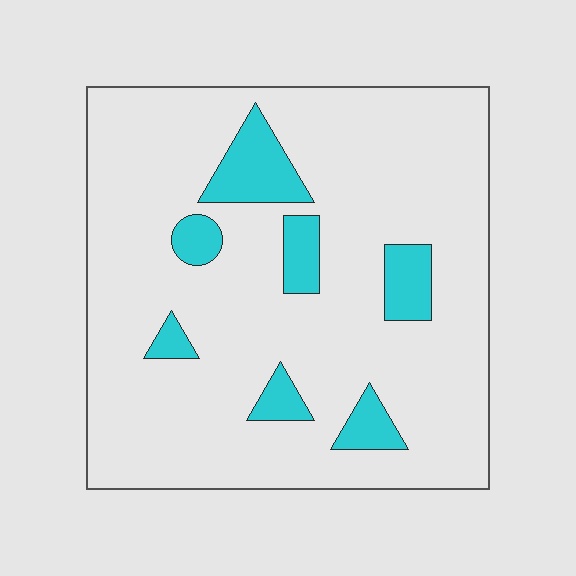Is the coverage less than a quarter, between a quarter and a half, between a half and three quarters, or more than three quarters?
Less than a quarter.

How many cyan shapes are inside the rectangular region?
7.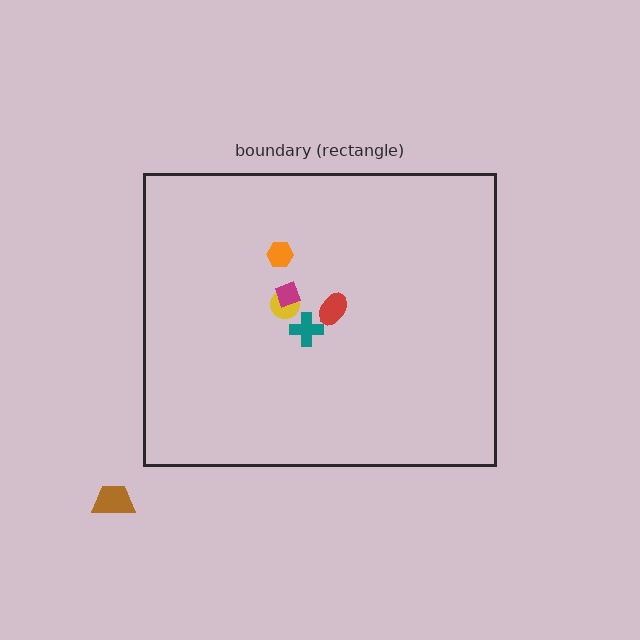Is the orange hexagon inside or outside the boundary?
Inside.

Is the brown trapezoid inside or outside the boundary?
Outside.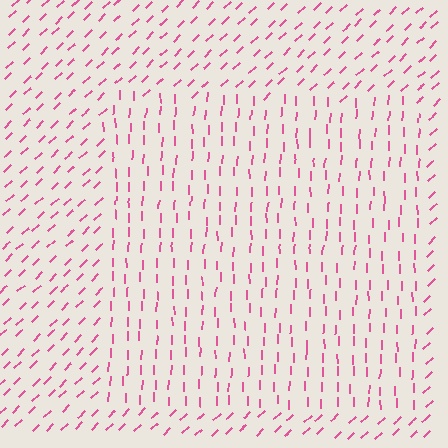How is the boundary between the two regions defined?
The boundary is defined purely by a change in line orientation (approximately 45 degrees difference). All lines are the same color and thickness.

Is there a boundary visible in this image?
Yes, there is a texture boundary formed by a change in line orientation.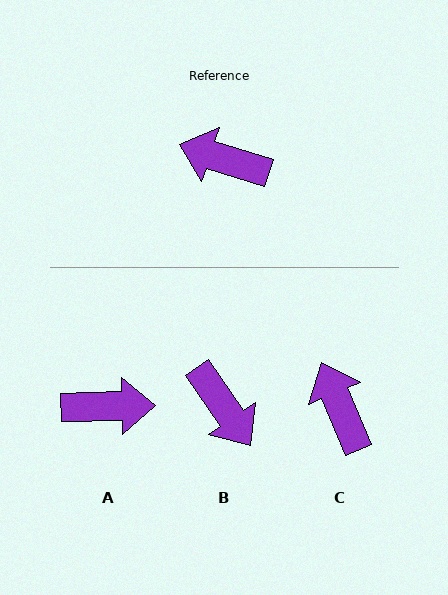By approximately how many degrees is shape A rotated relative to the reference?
Approximately 161 degrees clockwise.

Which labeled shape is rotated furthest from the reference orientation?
A, about 161 degrees away.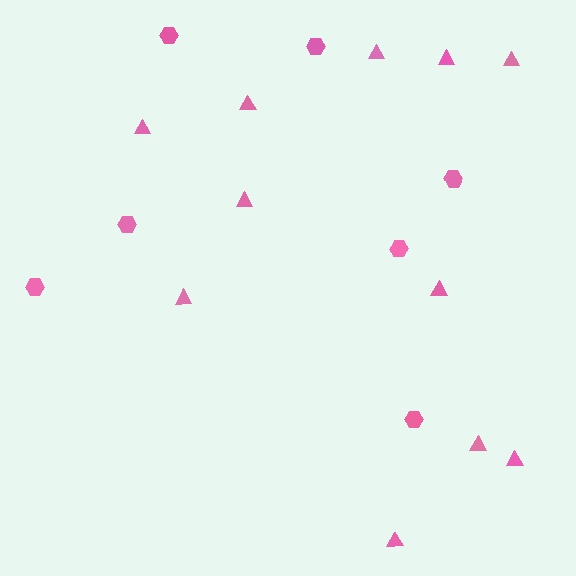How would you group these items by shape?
There are 2 groups: one group of hexagons (7) and one group of triangles (11).